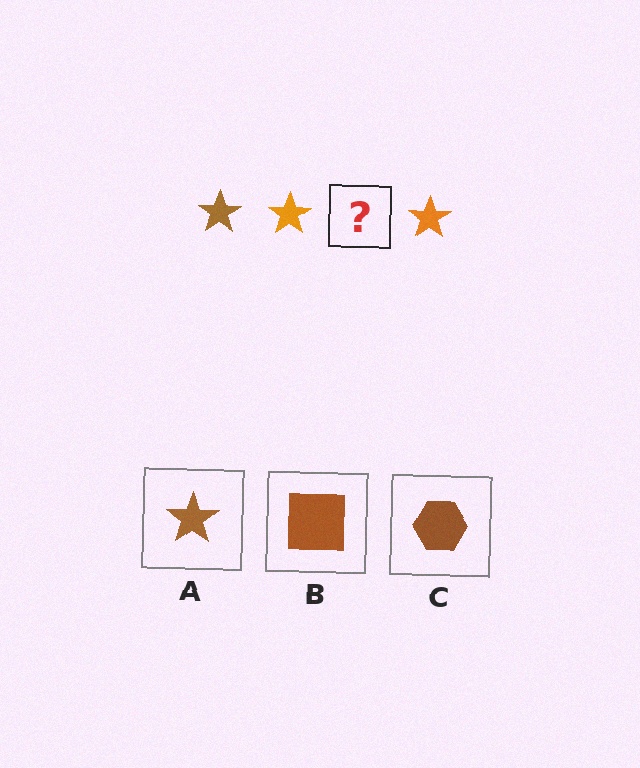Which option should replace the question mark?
Option A.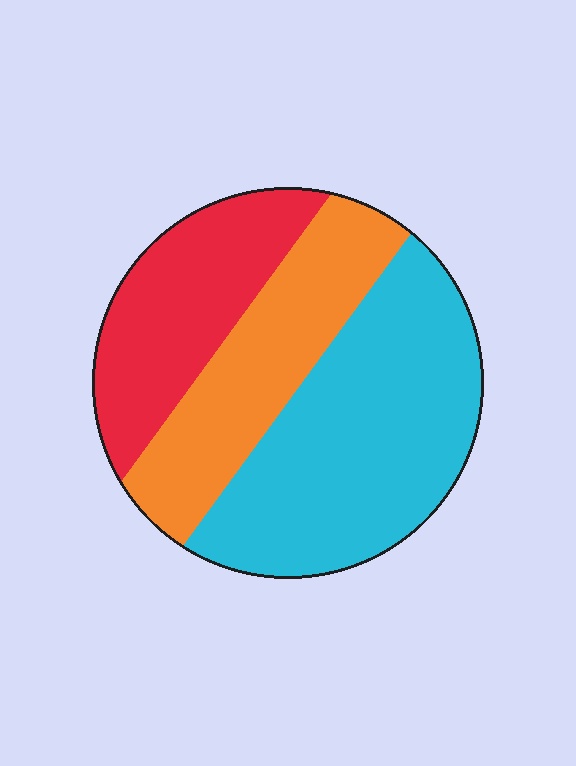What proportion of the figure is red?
Red takes up about one quarter (1/4) of the figure.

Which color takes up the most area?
Cyan, at roughly 45%.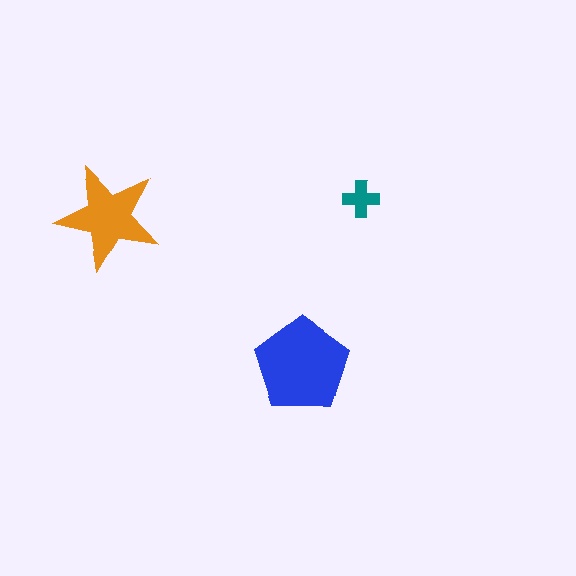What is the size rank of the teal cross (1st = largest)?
3rd.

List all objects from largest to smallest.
The blue pentagon, the orange star, the teal cross.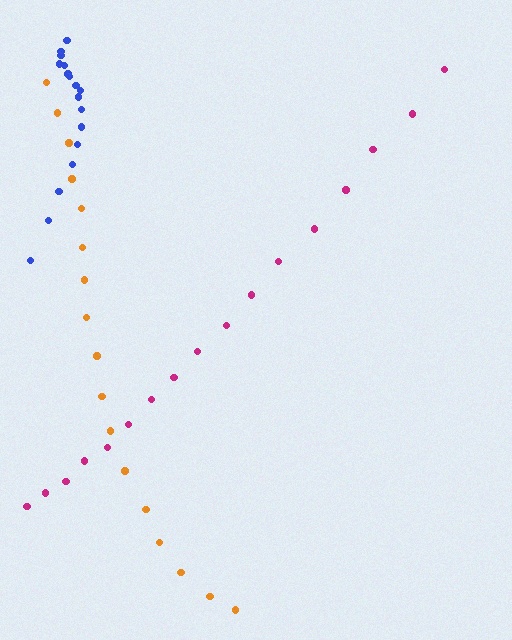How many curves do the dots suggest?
There are 3 distinct paths.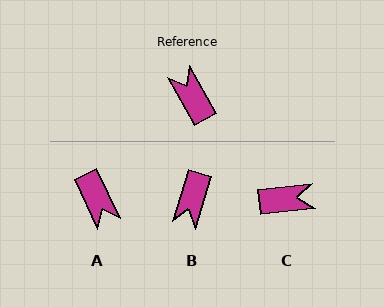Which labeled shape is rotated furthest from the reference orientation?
A, about 176 degrees away.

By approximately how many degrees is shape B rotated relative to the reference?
Approximately 134 degrees counter-clockwise.